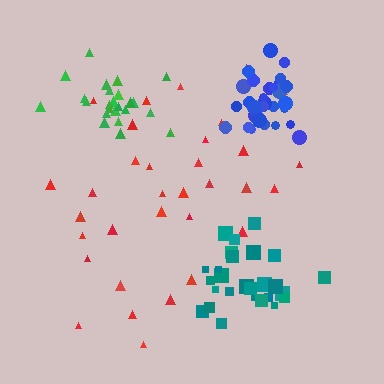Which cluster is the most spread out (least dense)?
Red.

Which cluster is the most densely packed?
Blue.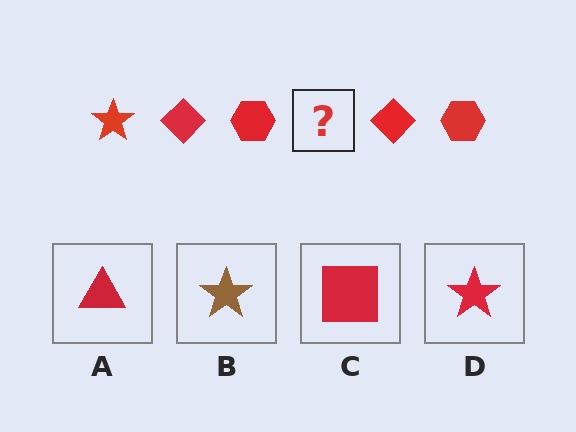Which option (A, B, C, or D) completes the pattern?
D.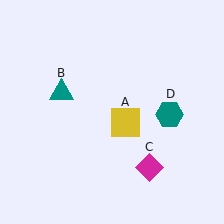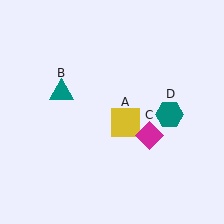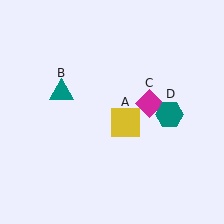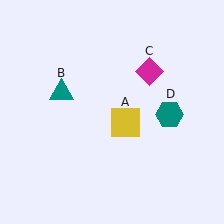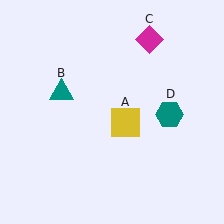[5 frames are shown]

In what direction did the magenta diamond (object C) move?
The magenta diamond (object C) moved up.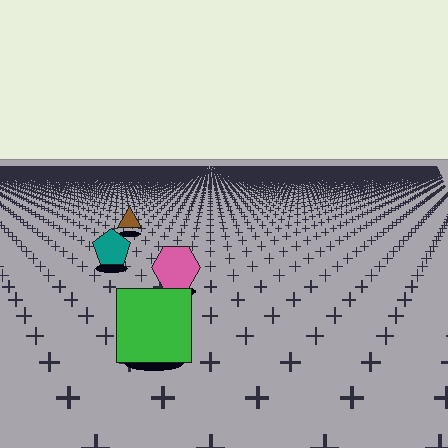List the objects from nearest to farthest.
From nearest to farthest: the green square, the pink hexagon, the teal pentagon, the brown triangle.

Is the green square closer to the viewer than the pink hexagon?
Yes. The green square is closer — you can tell from the texture gradient: the ground texture is coarser near it.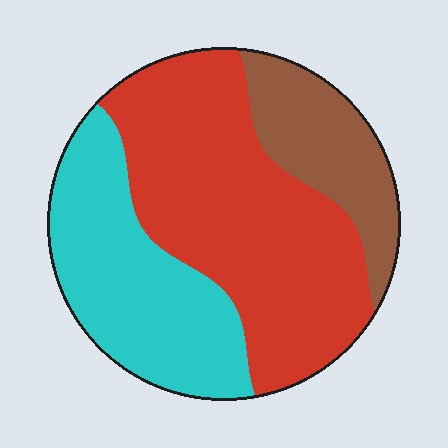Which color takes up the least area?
Brown, at roughly 20%.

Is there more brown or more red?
Red.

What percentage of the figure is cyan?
Cyan covers about 30% of the figure.